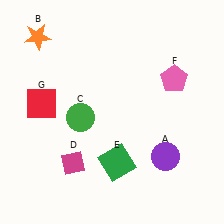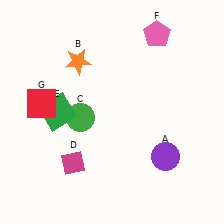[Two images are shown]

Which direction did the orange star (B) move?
The orange star (B) moved right.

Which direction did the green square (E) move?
The green square (E) moved left.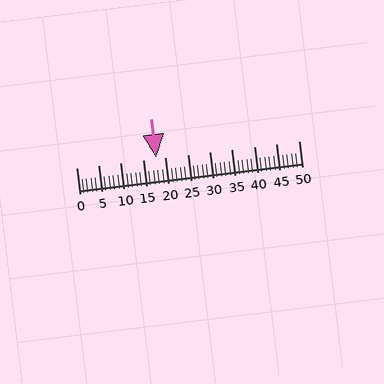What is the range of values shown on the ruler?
The ruler shows values from 0 to 50.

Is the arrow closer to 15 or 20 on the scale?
The arrow is closer to 20.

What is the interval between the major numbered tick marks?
The major tick marks are spaced 5 units apart.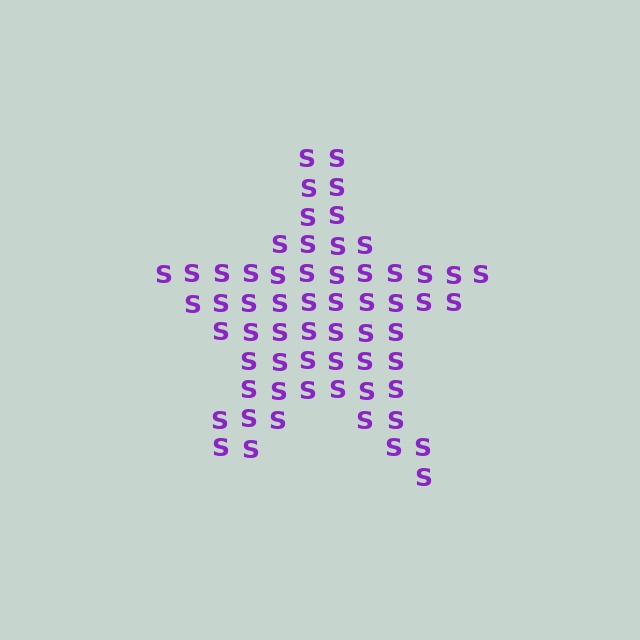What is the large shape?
The large shape is a star.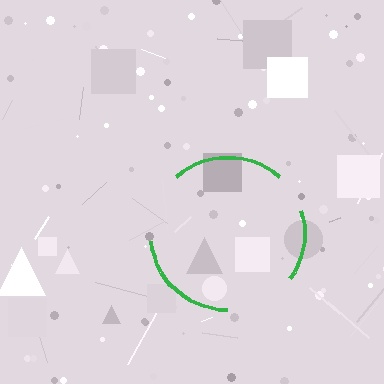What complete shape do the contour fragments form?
The contour fragments form a circle.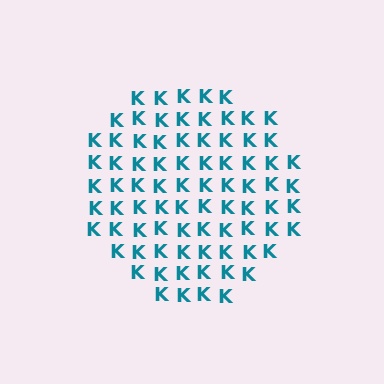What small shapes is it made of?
It is made of small letter K's.